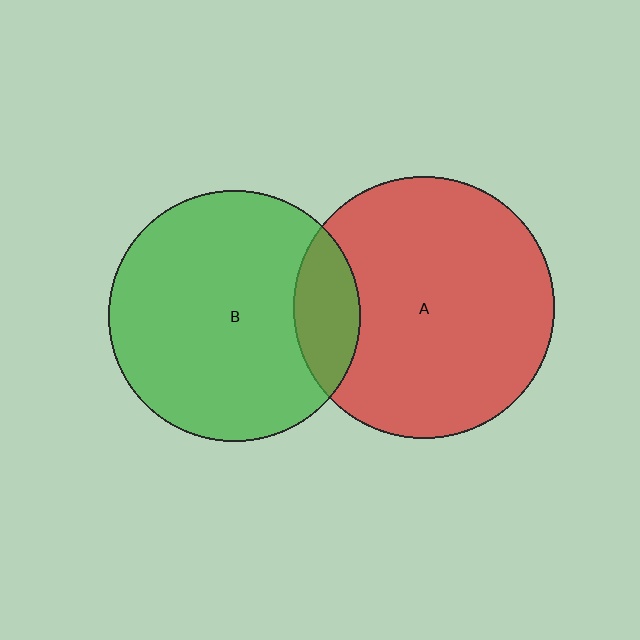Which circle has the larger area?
Circle A (red).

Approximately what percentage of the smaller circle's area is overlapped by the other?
Approximately 15%.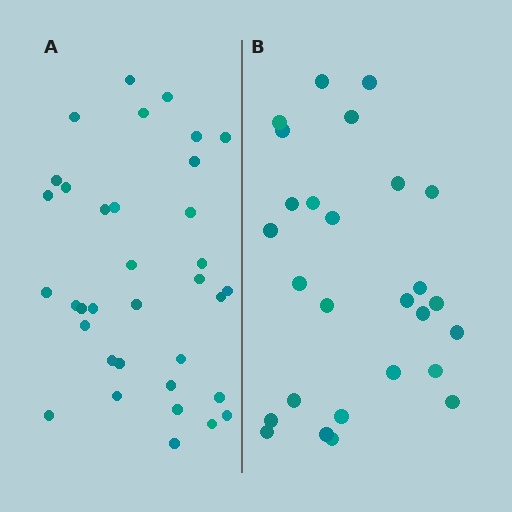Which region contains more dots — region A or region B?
Region A (the left region) has more dots.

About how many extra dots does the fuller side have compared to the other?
Region A has roughly 8 or so more dots than region B.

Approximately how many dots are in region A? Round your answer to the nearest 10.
About 40 dots. (The exact count is 35, which rounds to 40.)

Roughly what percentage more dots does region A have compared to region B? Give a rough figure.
About 30% more.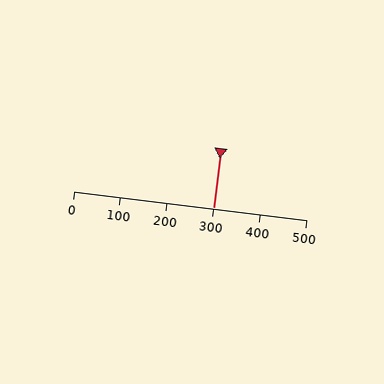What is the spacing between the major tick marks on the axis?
The major ticks are spaced 100 apart.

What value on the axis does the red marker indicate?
The marker indicates approximately 300.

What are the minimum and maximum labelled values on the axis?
The axis runs from 0 to 500.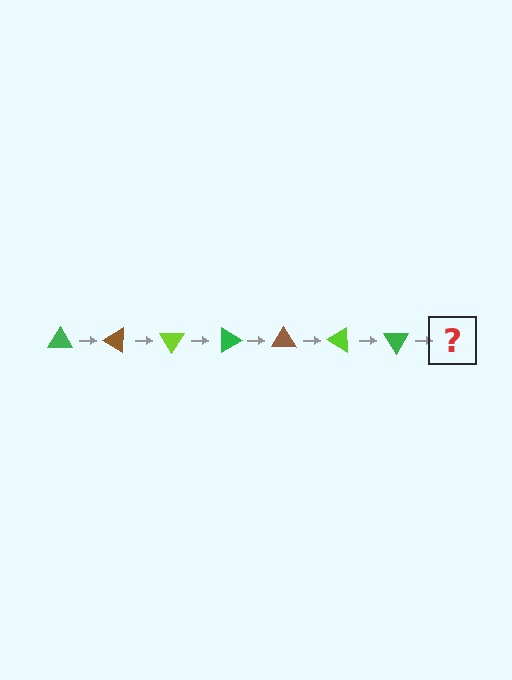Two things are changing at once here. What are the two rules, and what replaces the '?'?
The two rules are that it rotates 30 degrees each step and the color cycles through green, brown, and lime. The '?' should be a brown triangle, rotated 210 degrees from the start.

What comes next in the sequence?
The next element should be a brown triangle, rotated 210 degrees from the start.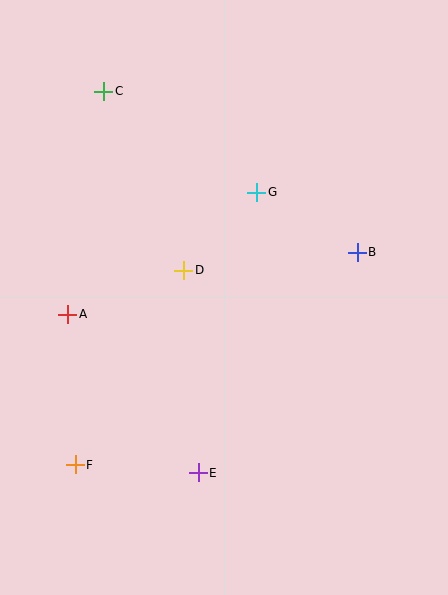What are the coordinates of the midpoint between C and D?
The midpoint between C and D is at (144, 181).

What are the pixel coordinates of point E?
Point E is at (198, 473).